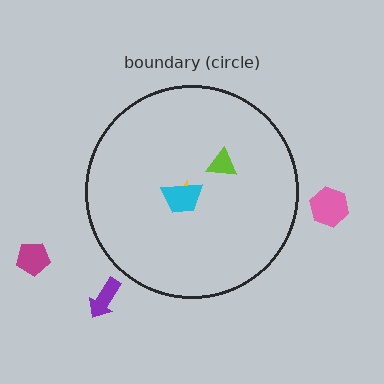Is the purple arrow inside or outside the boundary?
Outside.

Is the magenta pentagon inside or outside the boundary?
Outside.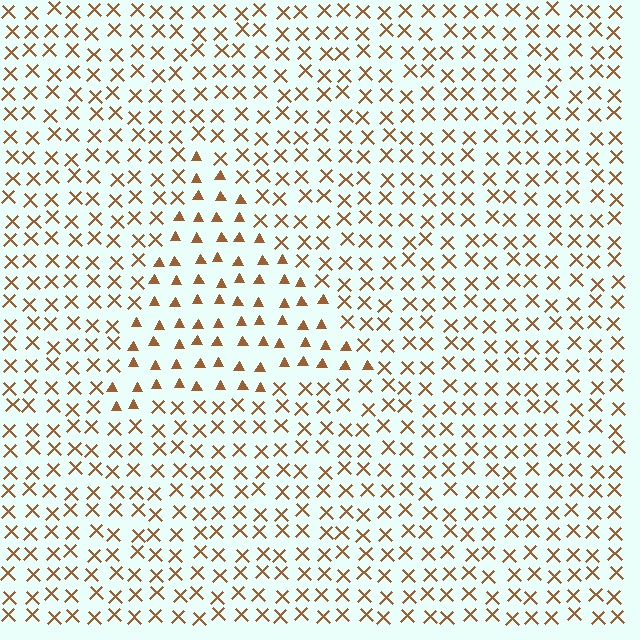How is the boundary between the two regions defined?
The boundary is defined by a change in element shape: triangles inside vs. X marks outside. All elements share the same color and spacing.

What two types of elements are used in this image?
The image uses triangles inside the triangle region and X marks outside it.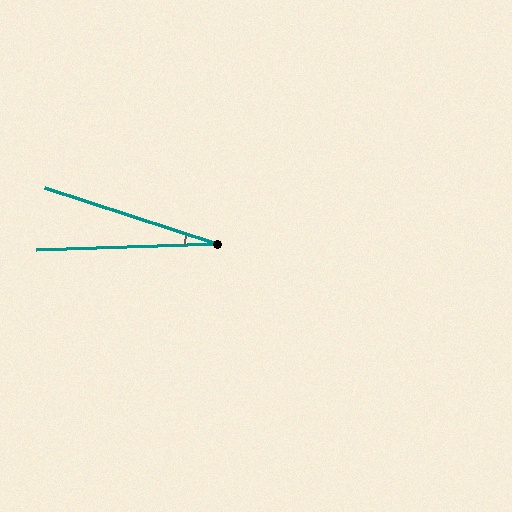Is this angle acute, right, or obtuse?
It is acute.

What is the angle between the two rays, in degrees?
Approximately 20 degrees.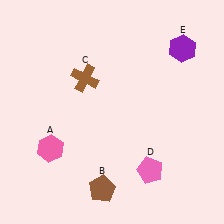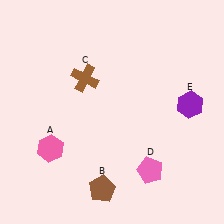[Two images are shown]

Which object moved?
The purple hexagon (E) moved down.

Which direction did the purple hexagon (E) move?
The purple hexagon (E) moved down.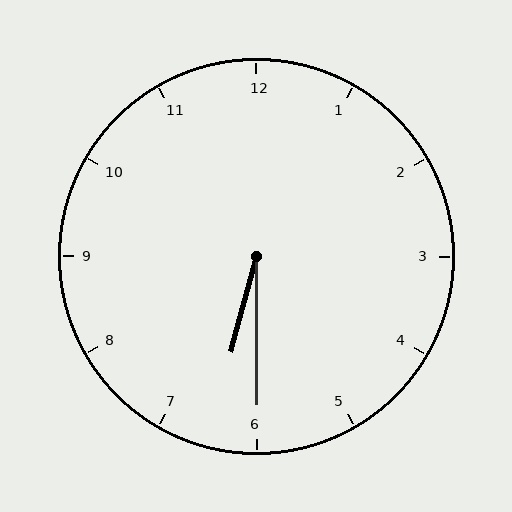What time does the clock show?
6:30.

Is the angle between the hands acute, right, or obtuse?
It is acute.